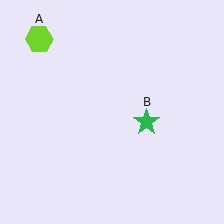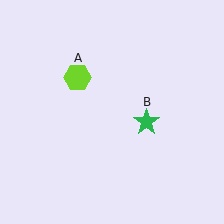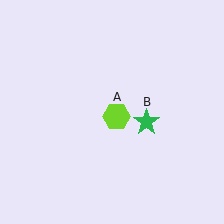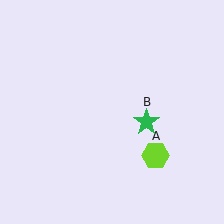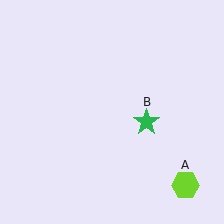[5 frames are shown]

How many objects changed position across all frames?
1 object changed position: lime hexagon (object A).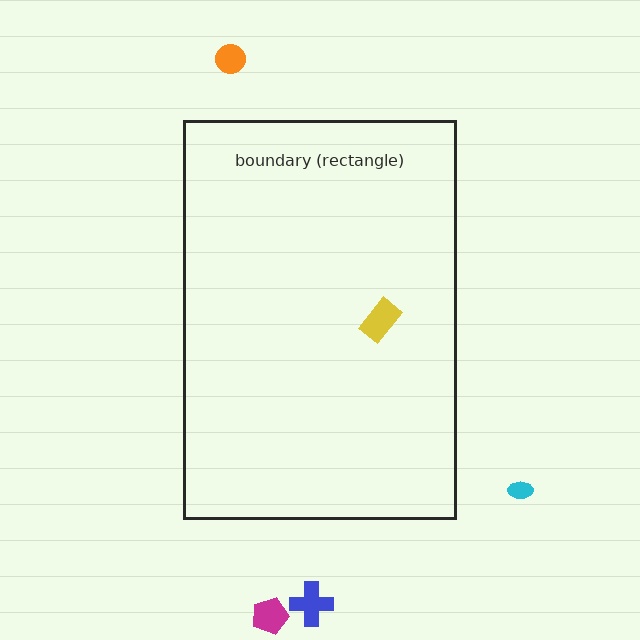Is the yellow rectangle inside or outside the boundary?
Inside.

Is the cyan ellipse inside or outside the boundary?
Outside.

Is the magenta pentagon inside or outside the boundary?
Outside.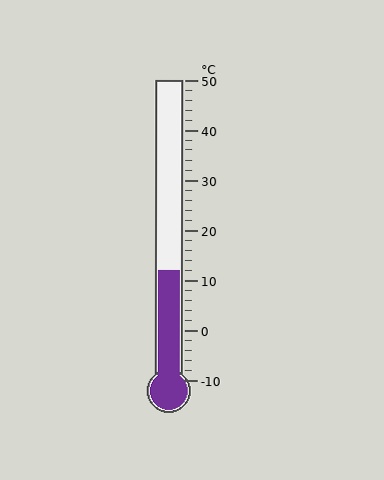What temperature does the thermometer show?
The thermometer shows approximately 12°C.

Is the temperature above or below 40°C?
The temperature is below 40°C.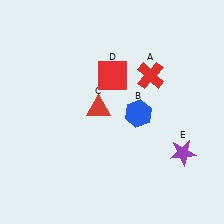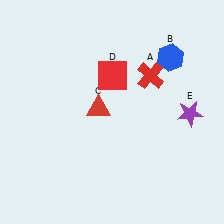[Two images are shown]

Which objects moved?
The objects that moved are: the blue hexagon (B), the purple star (E).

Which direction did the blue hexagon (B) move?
The blue hexagon (B) moved up.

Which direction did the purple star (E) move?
The purple star (E) moved up.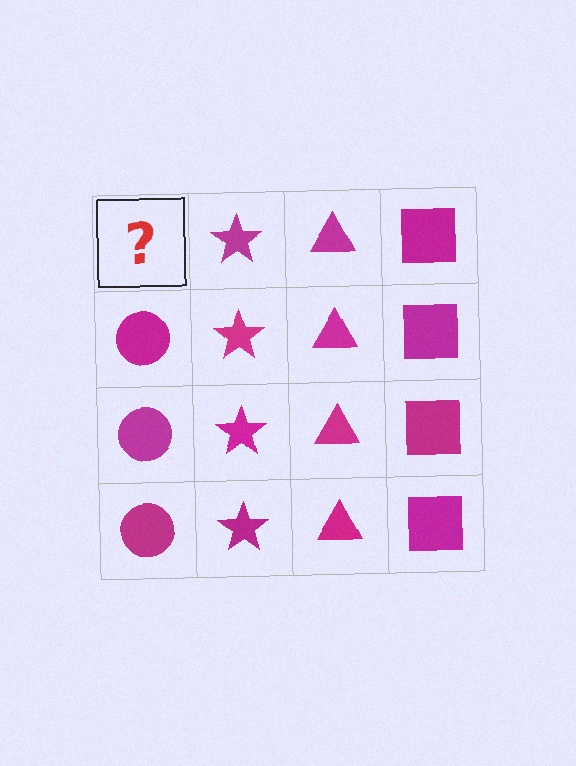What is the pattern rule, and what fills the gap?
The rule is that each column has a consistent shape. The gap should be filled with a magenta circle.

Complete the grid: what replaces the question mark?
The question mark should be replaced with a magenta circle.